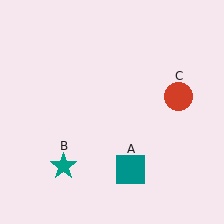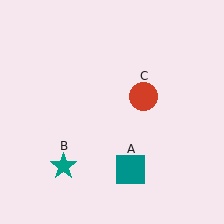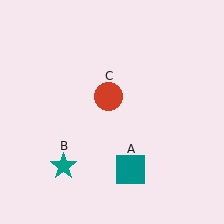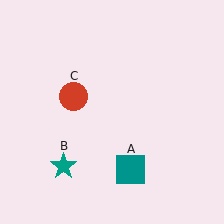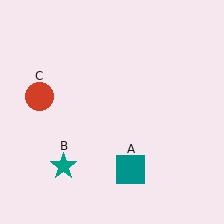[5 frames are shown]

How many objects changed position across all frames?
1 object changed position: red circle (object C).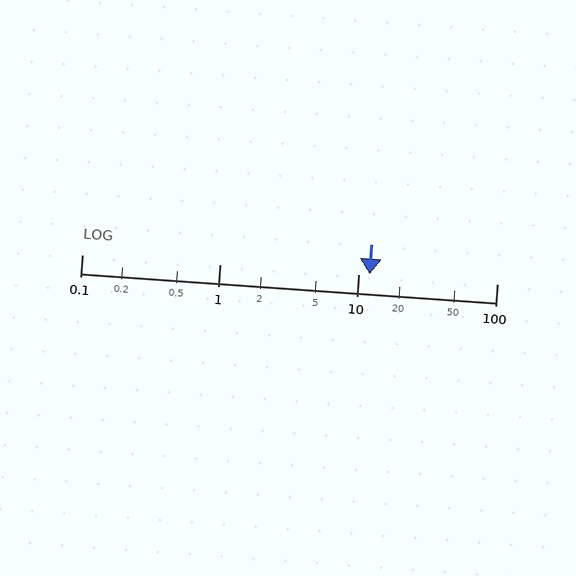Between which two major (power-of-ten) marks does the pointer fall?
The pointer is between 10 and 100.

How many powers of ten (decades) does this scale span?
The scale spans 3 decades, from 0.1 to 100.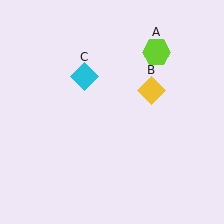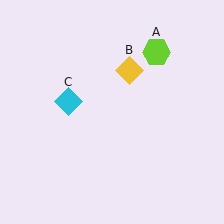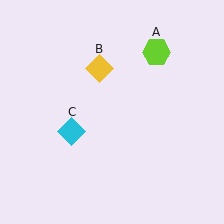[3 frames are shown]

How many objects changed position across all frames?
2 objects changed position: yellow diamond (object B), cyan diamond (object C).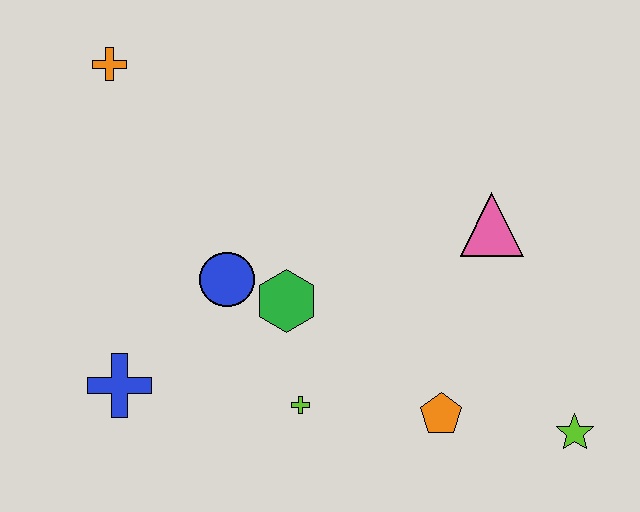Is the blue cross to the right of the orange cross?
Yes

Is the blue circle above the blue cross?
Yes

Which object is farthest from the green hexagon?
The lime star is farthest from the green hexagon.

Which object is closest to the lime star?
The orange pentagon is closest to the lime star.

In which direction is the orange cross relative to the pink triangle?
The orange cross is to the left of the pink triangle.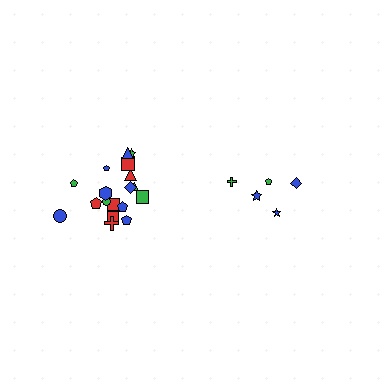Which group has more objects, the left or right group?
The left group.